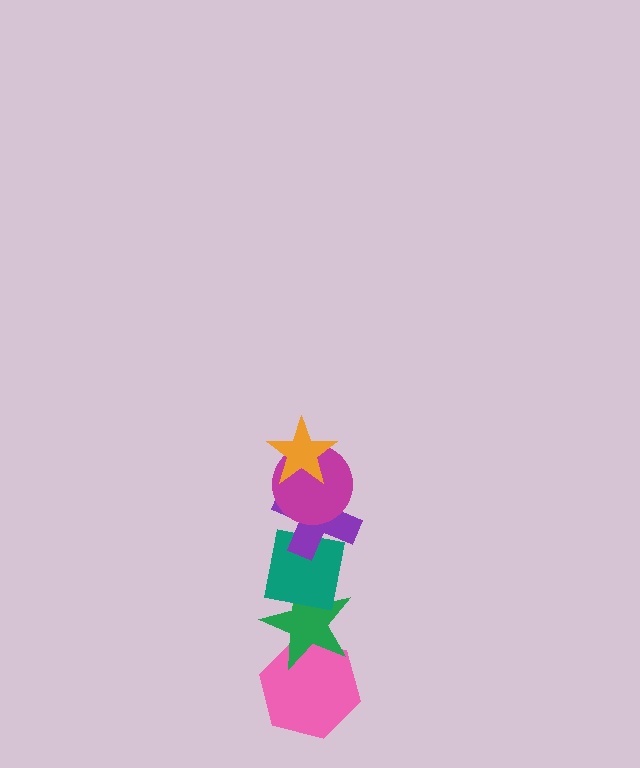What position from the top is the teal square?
The teal square is 4th from the top.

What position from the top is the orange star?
The orange star is 1st from the top.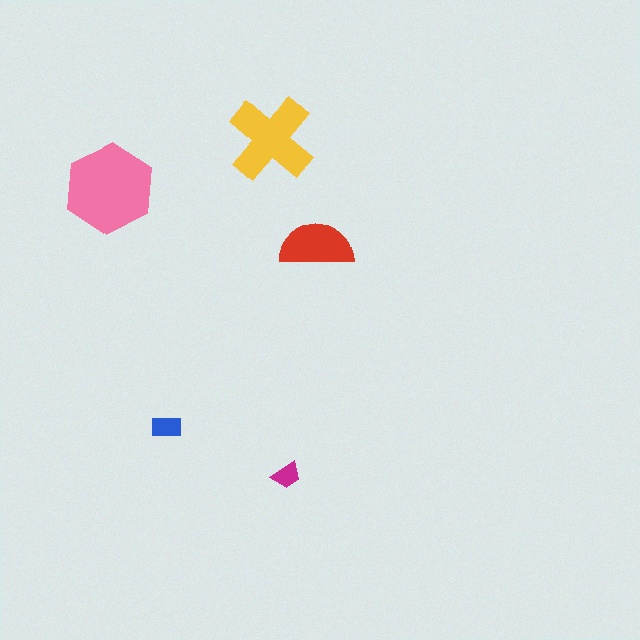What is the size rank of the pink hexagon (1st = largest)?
1st.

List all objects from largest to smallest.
The pink hexagon, the yellow cross, the red semicircle, the blue rectangle, the magenta trapezoid.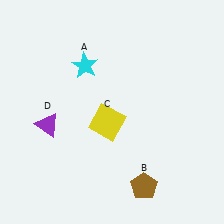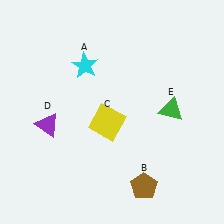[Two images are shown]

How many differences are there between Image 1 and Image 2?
There is 1 difference between the two images.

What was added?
A green triangle (E) was added in Image 2.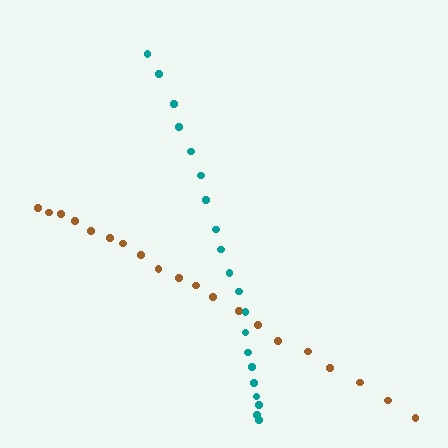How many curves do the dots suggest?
There are 2 distinct paths.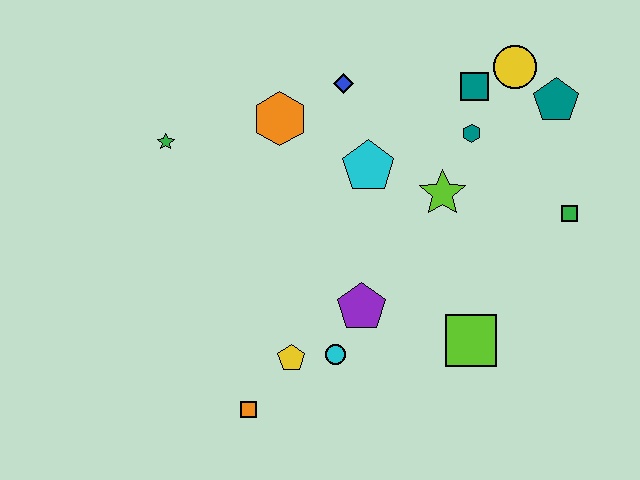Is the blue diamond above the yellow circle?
No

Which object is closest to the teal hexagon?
The teal square is closest to the teal hexagon.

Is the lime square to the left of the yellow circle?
Yes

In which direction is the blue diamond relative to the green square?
The blue diamond is to the left of the green square.